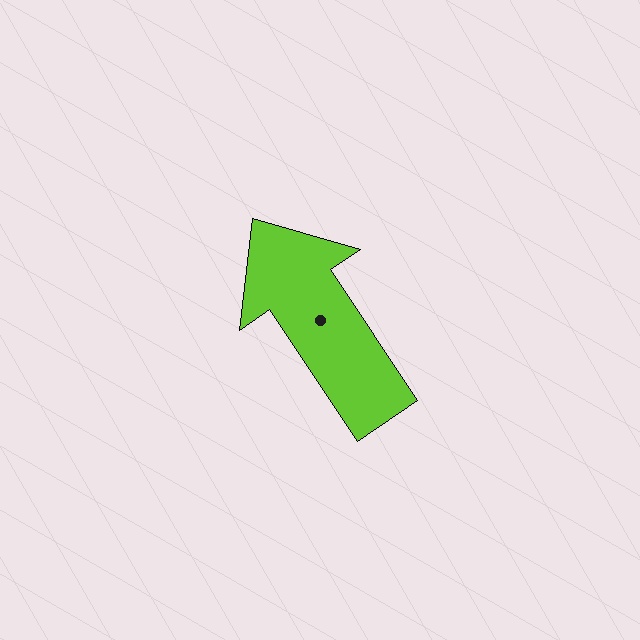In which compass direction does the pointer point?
Northwest.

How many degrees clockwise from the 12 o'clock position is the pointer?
Approximately 326 degrees.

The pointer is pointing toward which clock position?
Roughly 11 o'clock.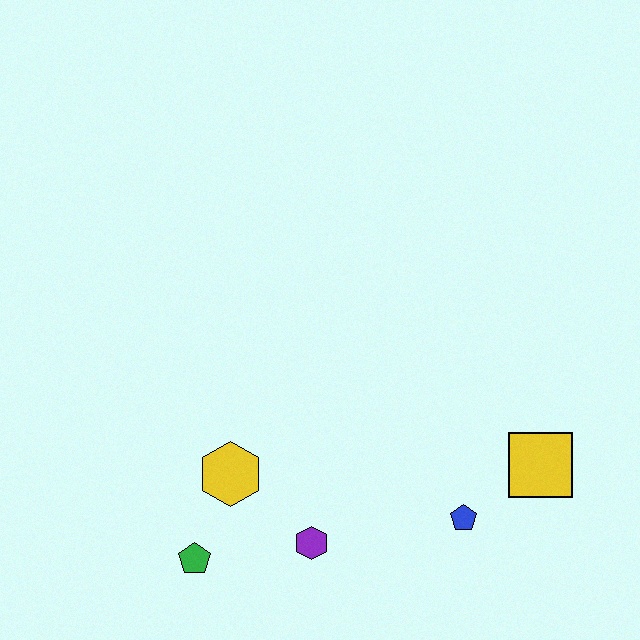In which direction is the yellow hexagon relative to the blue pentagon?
The yellow hexagon is to the left of the blue pentagon.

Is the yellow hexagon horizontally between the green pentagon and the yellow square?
Yes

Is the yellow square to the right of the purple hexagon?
Yes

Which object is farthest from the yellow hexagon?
The yellow square is farthest from the yellow hexagon.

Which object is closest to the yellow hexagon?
The green pentagon is closest to the yellow hexagon.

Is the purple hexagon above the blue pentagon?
No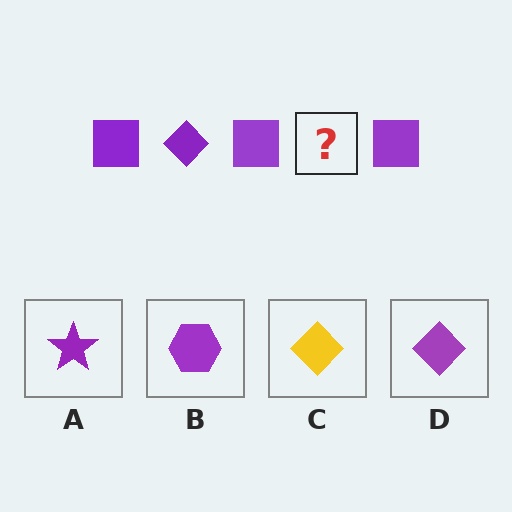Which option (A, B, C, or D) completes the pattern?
D.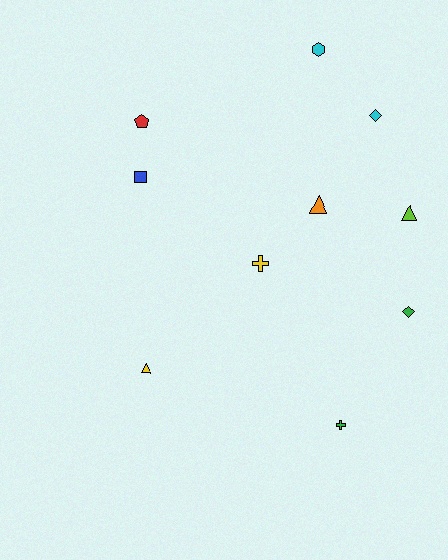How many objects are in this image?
There are 10 objects.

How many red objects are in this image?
There is 1 red object.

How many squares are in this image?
There is 1 square.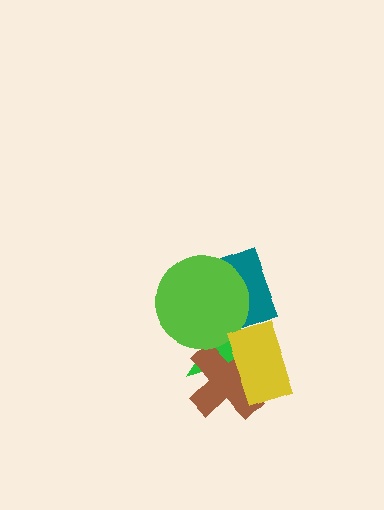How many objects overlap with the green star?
4 objects overlap with the green star.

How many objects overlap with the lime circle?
2 objects overlap with the lime circle.